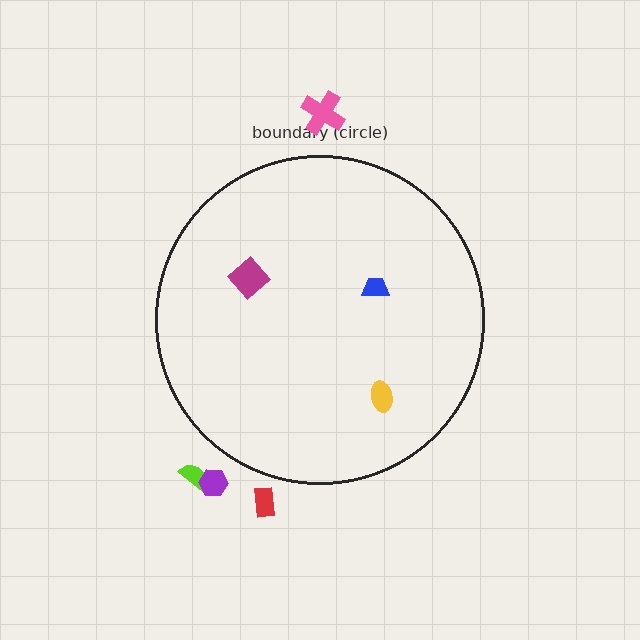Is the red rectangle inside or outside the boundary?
Outside.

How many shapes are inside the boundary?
3 inside, 4 outside.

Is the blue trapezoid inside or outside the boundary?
Inside.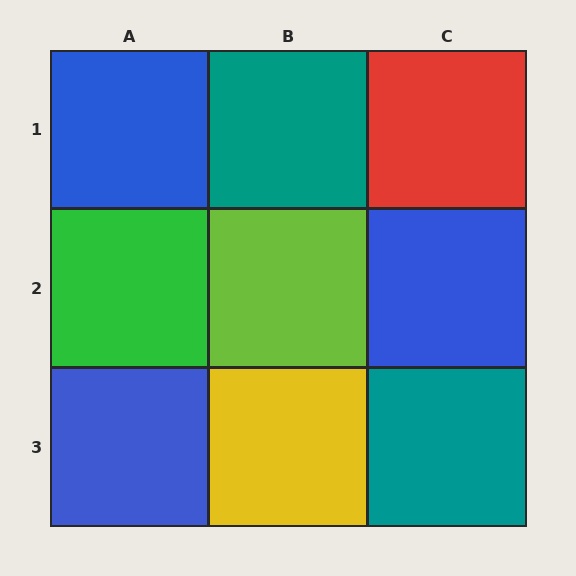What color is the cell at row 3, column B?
Yellow.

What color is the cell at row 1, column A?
Blue.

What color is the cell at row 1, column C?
Red.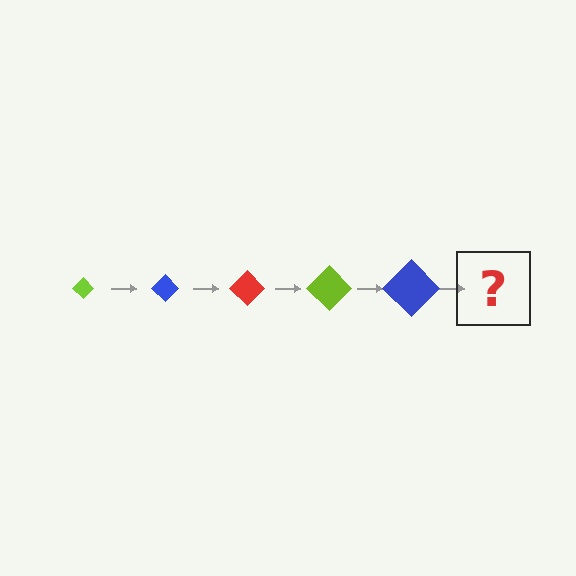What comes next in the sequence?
The next element should be a red diamond, larger than the previous one.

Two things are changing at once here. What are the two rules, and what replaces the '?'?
The two rules are that the diamond grows larger each step and the color cycles through lime, blue, and red. The '?' should be a red diamond, larger than the previous one.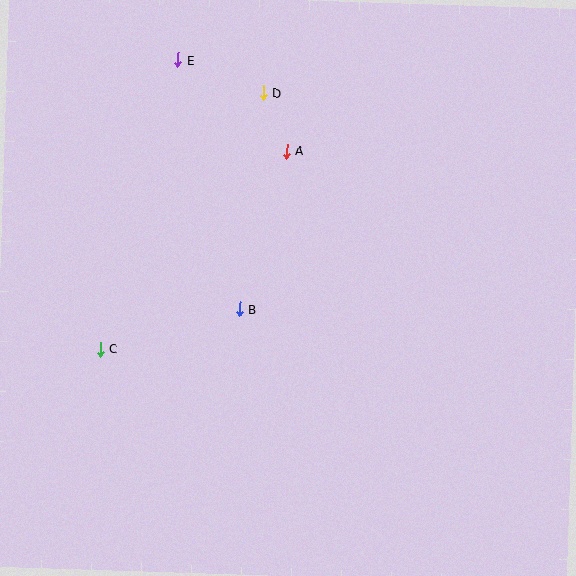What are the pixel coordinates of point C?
Point C is at (100, 349).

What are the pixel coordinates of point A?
Point A is at (287, 151).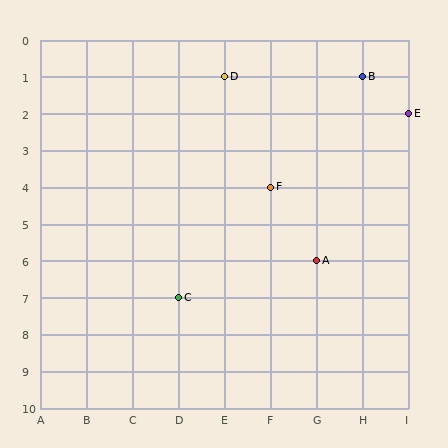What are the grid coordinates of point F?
Point F is at grid coordinates (F, 4).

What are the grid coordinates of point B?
Point B is at grid coordinates (H, 1).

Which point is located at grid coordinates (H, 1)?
Point B is at (H, 1).